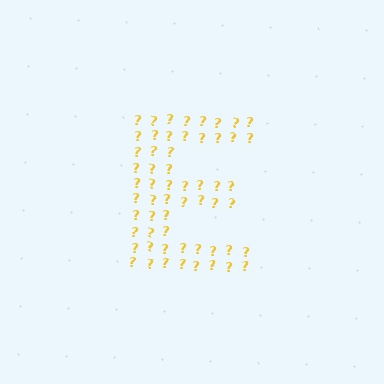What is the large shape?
The large shape is the letter E.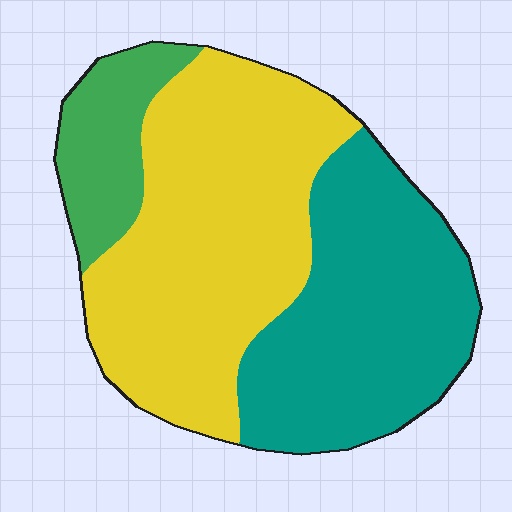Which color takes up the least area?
Green, at roughly 15%.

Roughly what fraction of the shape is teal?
Teal covers 38% of the shape.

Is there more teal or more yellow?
Yellow.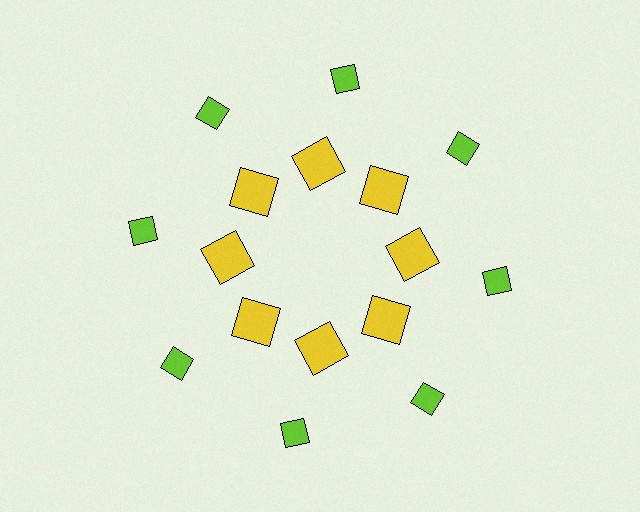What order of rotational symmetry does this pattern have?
This pattern has 8-fold rotational symmetry.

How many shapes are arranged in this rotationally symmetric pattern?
There are 16 shapes, arranged in 8 groups of 2.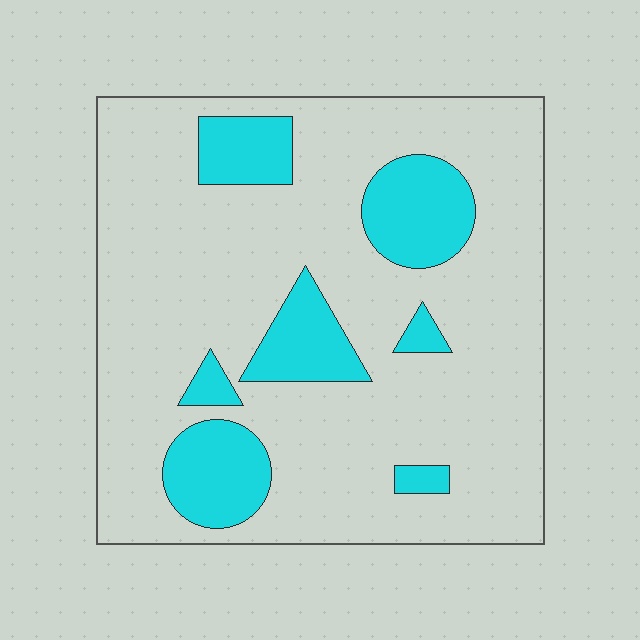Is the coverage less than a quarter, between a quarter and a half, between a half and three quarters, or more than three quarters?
Less than a quarter.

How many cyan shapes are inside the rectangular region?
7.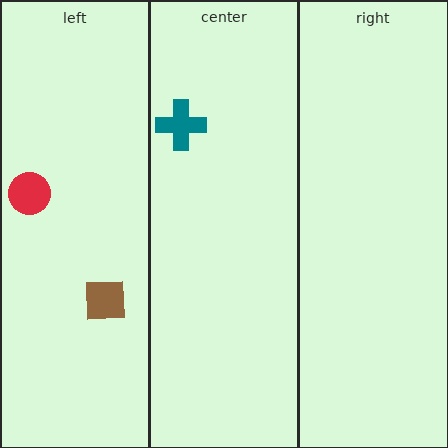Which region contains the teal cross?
The center region.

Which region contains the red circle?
The left region.